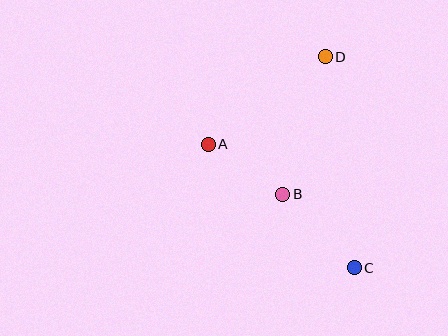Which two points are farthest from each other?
Points C and D are farthest from each other.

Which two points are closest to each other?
Points A and B are closest to each other.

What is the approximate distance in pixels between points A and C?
The distance between A and C is approximately 191 pixels.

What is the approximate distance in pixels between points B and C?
The distance between B and C is approximately 102 pixels.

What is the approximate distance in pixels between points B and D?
The distance between B and D is approximately 144 pixels.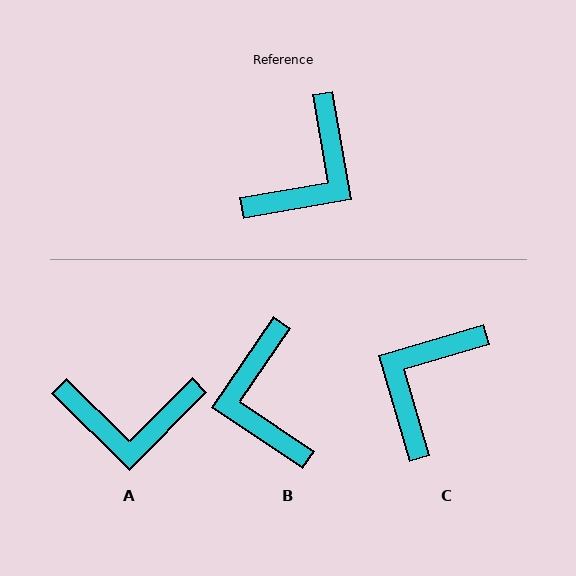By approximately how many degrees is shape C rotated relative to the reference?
Approximately 173 degrees clockwise.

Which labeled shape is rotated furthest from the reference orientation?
C, about 173 degrees away.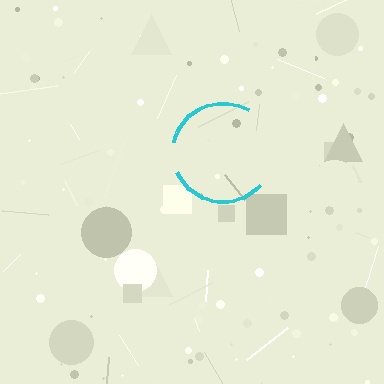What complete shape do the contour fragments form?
The contour fragments form a circle.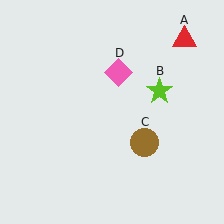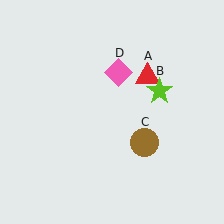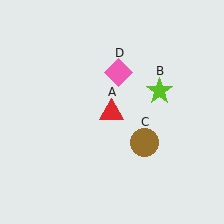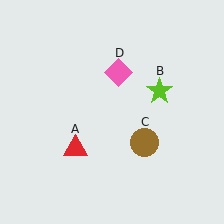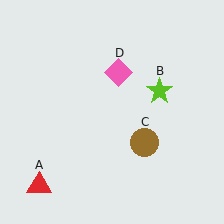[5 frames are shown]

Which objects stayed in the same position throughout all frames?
Lime star (object B) and brown circle (object C) and pink diamond (object D) remained stationary.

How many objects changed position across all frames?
1 object changed position: red triangle (object A).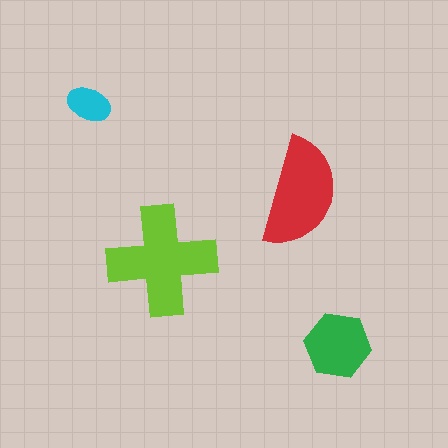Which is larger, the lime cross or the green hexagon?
The lime cross.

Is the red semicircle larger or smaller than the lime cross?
Smaller.